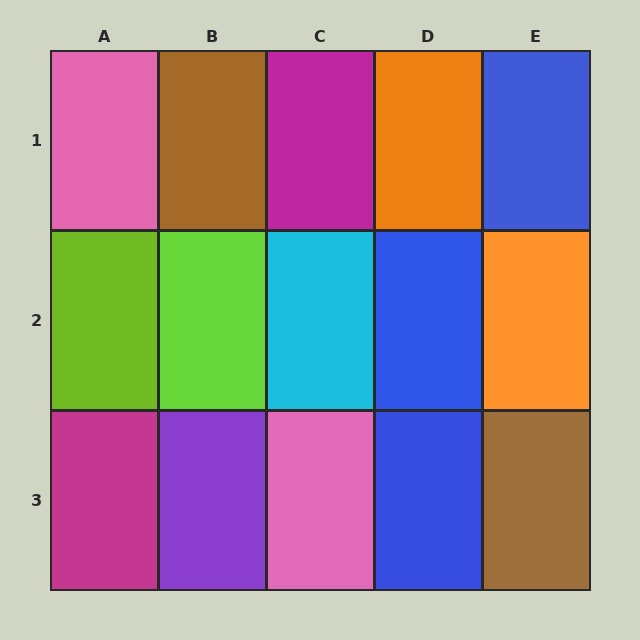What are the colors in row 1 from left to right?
Pink, brown, magenta, orange, blue.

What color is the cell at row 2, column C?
Cyan.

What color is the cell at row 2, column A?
Lime.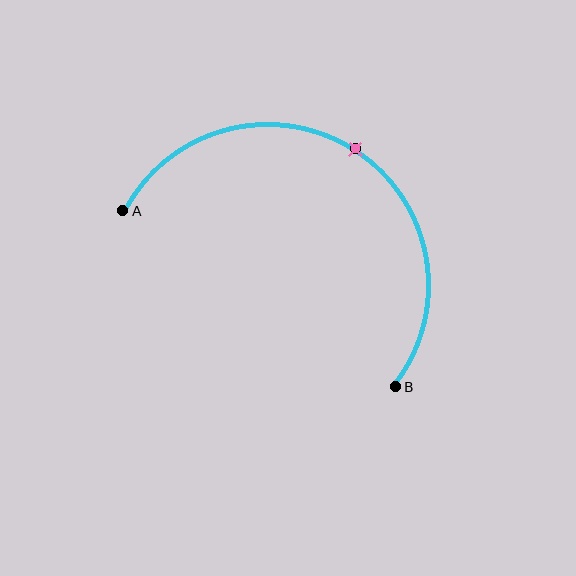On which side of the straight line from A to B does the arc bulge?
The arc bulges above the straight line connecting A and B.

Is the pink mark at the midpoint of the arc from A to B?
Yes. The pink mark lies on the arc at equal arc-length from both A and B — it is the arc midpoint.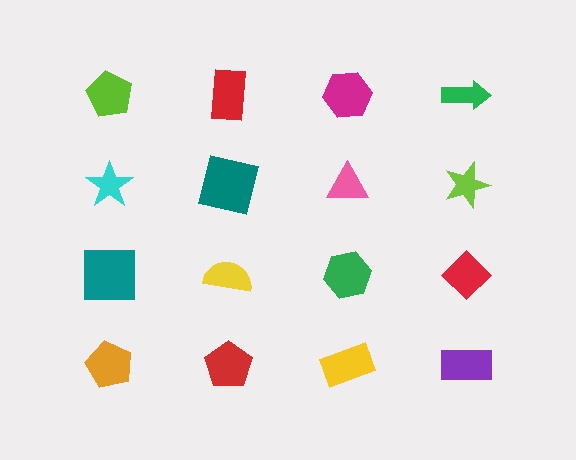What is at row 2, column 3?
A pink triangle.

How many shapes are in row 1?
4 shapes.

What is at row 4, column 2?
A red pentagon.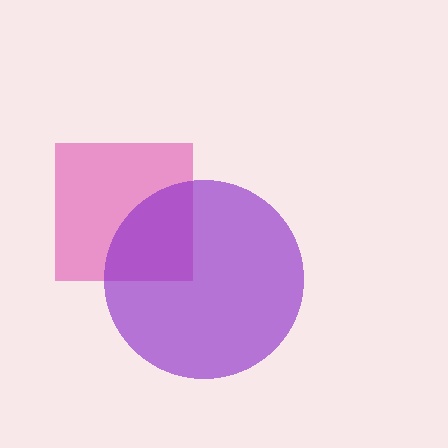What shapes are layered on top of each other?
The layered shapes are: a pink square, a purple circle.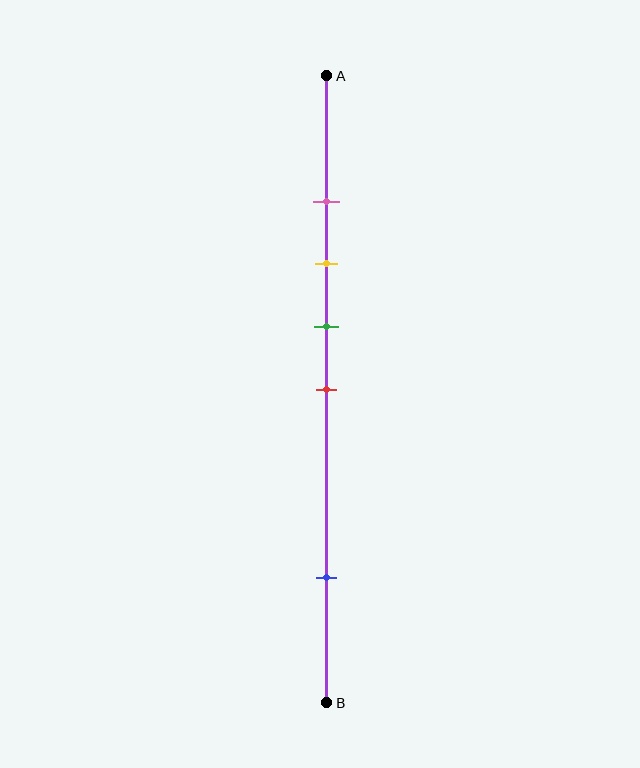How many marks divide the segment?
There are 5 marks dividing the segment.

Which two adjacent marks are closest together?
The pink and yellow marks are the closest adjacent pair.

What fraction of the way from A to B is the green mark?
The green mark is approximately 40% (0.4) of the way from A to B.